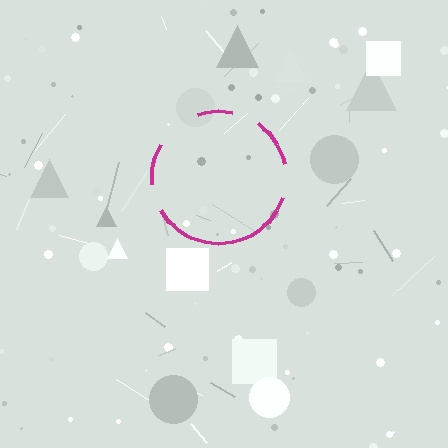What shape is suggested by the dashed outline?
The dashed outline suggests a circle.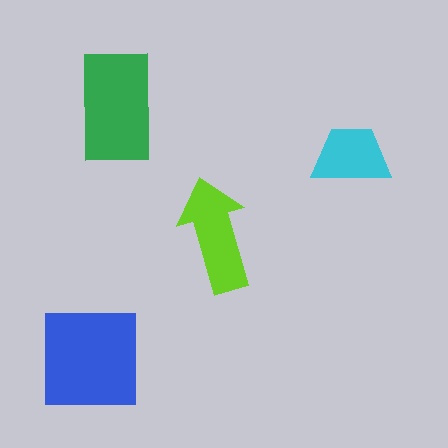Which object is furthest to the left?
The blue square is leftmost.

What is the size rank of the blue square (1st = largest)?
1st.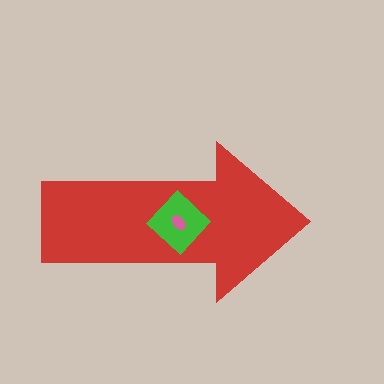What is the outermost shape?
The red arrow.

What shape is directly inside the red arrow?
The green diamond.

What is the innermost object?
The pink ellipse.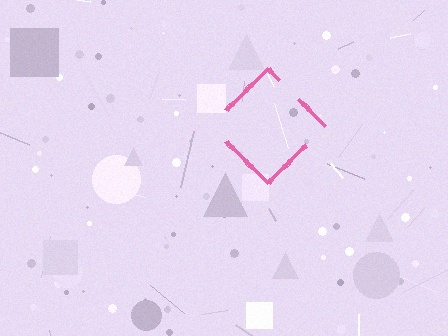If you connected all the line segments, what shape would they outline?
They would outline a diamond.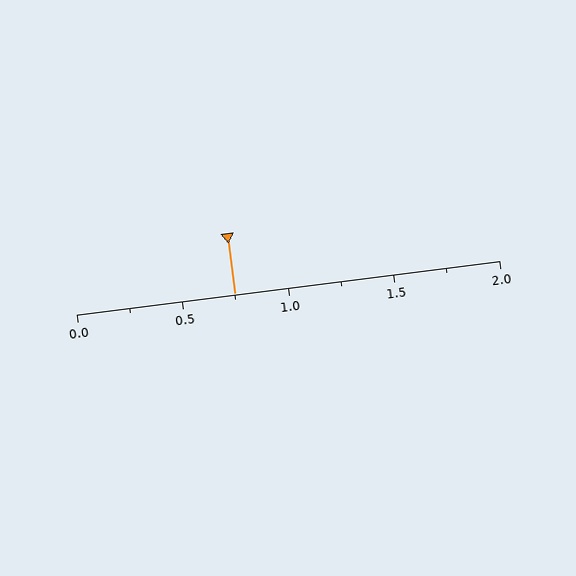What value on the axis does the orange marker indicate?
The marker indicates approximately 0.75.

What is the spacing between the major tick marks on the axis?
The major ticks are spaced 0.5 apart.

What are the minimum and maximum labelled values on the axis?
The axis runs from 0.0 to 2.0.